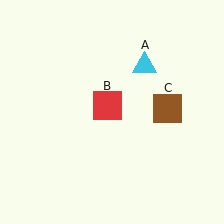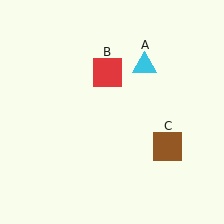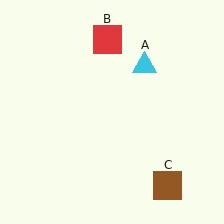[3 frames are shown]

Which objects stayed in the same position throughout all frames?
Cyan triangle (object A) remained stationary.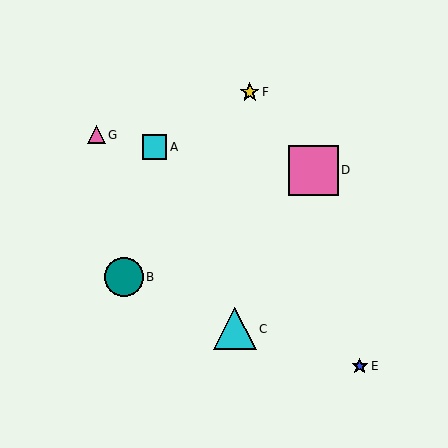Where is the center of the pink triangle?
The center of the pink triangle is at (97, 135).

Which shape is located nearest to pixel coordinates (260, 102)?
The yellow star (labeled F) at (250, 92) is nearest to that location.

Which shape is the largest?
The pink square (labeled D) is the largest.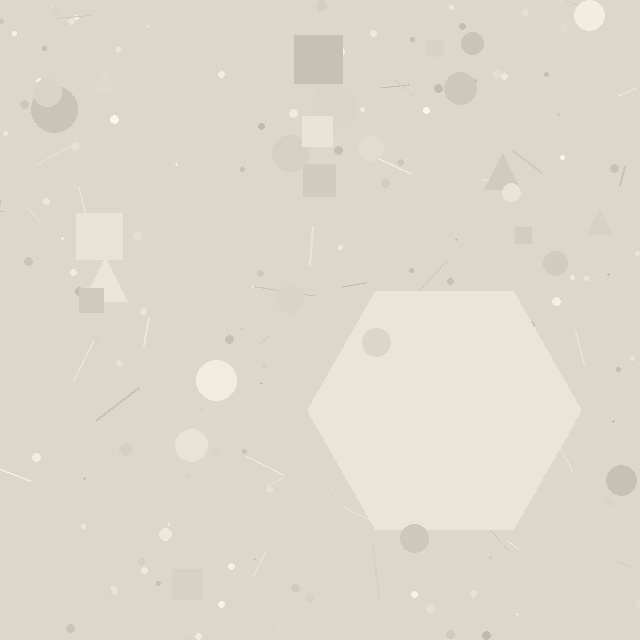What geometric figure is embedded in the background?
A hexagon is embedded in the background.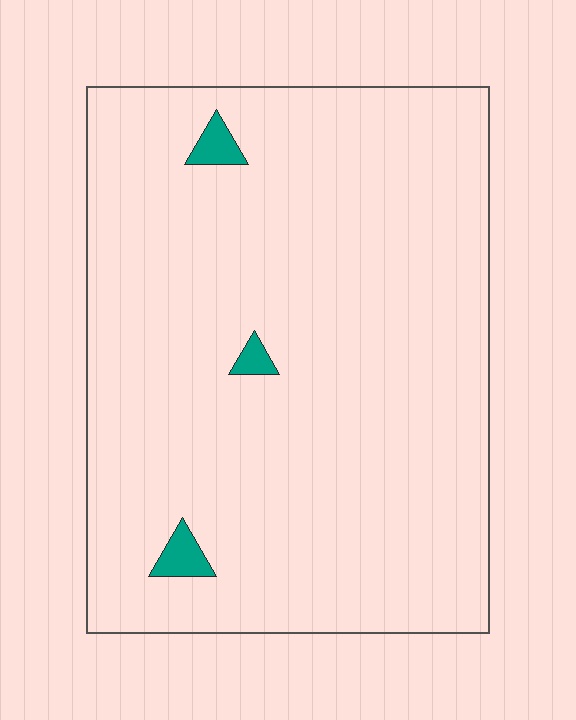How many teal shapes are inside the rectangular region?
3.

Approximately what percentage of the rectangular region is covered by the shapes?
Approximately 0%.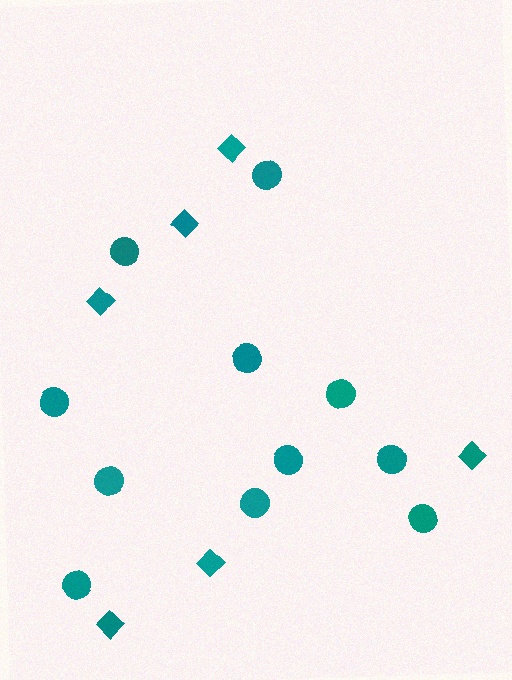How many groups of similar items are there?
There are 2 groups: one group of circles (11) and one group of diamonds (6).